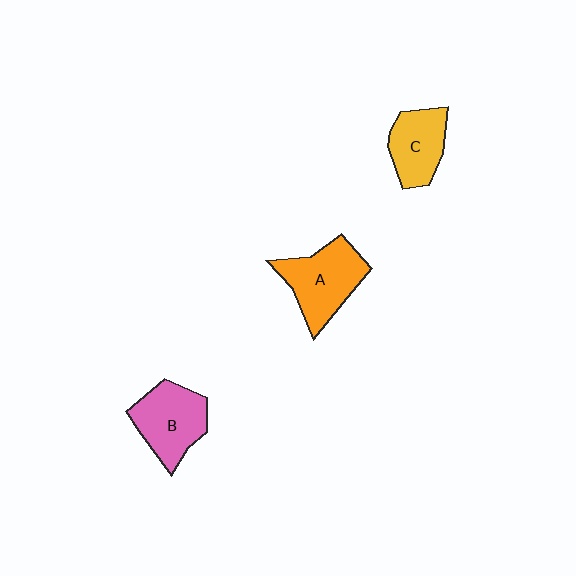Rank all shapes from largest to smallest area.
From largest to smallest: A (orange), B (pink), C (yellow).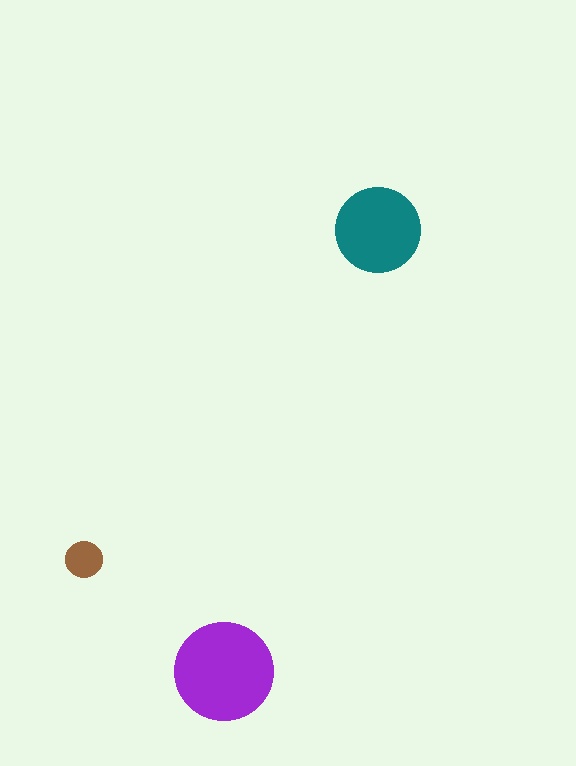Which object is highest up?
The teal circle is topmost.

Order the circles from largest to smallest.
the purple one, the teal one, the brown one.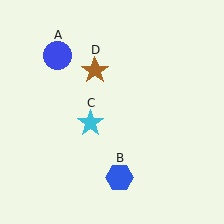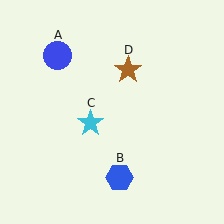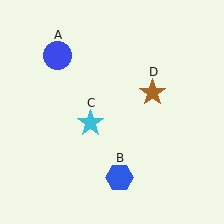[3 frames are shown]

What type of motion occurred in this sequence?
The brown star (object D) rotated clockwise around the center of the scene.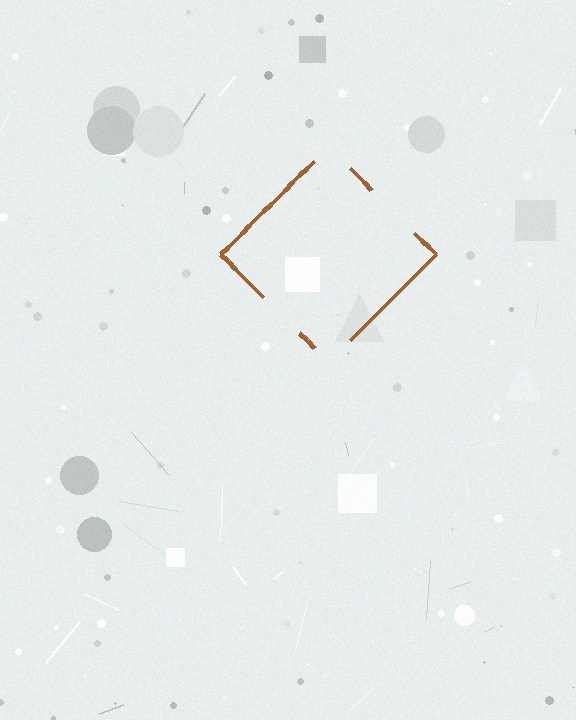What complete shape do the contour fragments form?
The contour fragments form a diamond.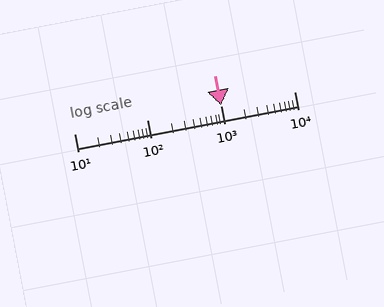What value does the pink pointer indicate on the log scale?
The pointer indicates approximately 1000.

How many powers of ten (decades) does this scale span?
The scale spans 3 decades, from 10 to 10000.